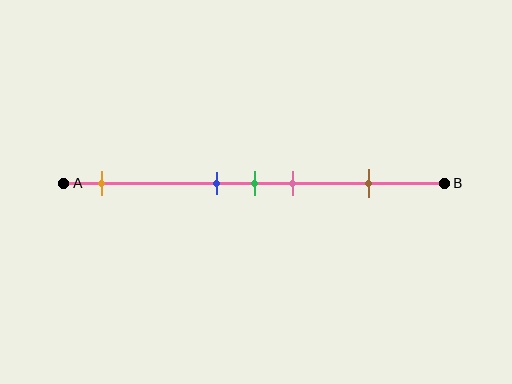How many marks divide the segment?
There are 5 marks dividing the segment.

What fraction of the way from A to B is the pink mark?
The pink mark is approximately 60% (0.6) of the way from A to B.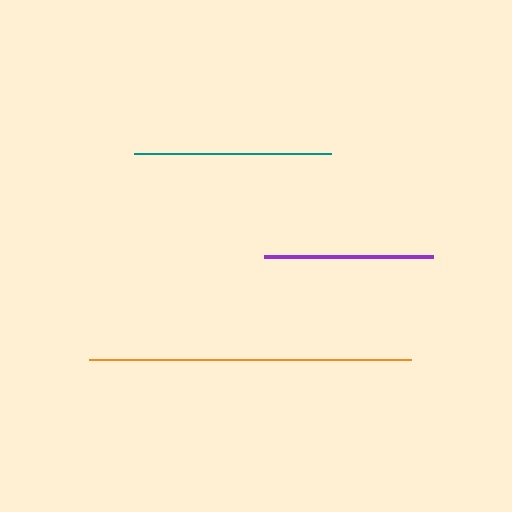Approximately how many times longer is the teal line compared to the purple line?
The teal line is approximately 1.2 times the length of the purple line.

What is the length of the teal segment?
The teal segment is approximately 197 pixels long.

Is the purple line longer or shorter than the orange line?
The orange line is longer than the purple line.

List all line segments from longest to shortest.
From longest to shortest: orange, teal, purple.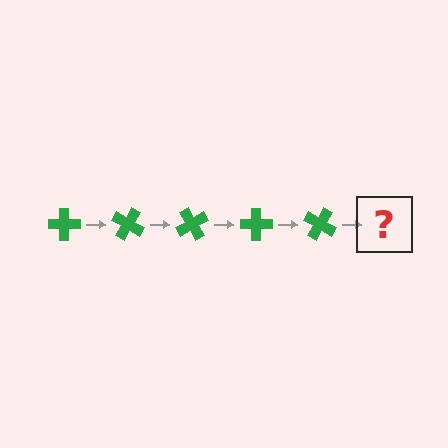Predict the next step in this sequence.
The next step is a green cross rotated 150 degrees.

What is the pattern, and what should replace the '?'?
The pattern is that the cross rotates 30 degrees each step. The '?' should be a green cross rotated 150 degrees.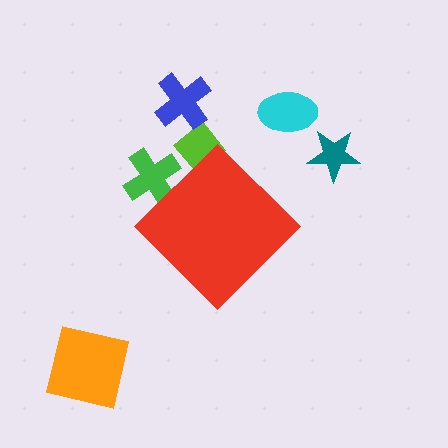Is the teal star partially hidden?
No, the teal star is fully visible.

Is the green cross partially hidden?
Yes, the green cross is partially hidden behind the red diamond.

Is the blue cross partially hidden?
No, the blue cross is fully visible.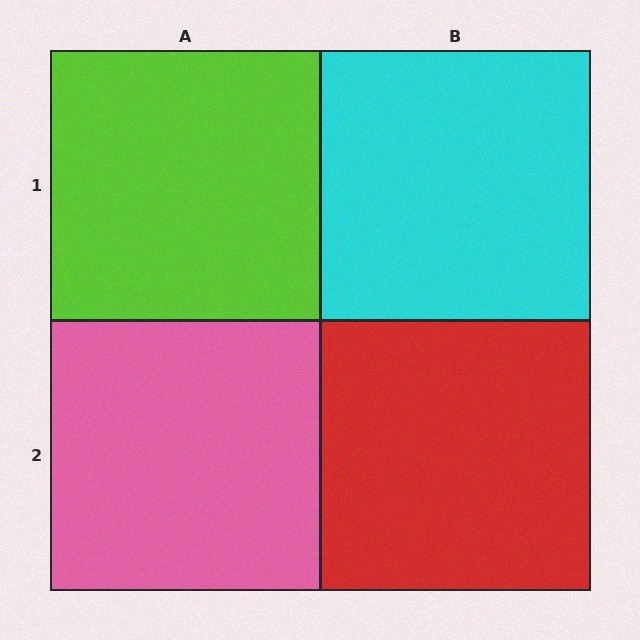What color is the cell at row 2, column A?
Pink.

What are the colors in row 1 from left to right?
Lime, cyan.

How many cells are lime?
1 cell is lime.